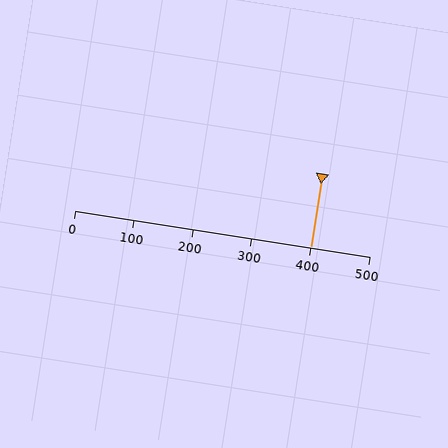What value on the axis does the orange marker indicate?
The marker indicates approximately 400.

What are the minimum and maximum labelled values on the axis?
The axis runs from 0 to 500.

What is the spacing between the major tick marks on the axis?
The major ticks are spaced 100 apart.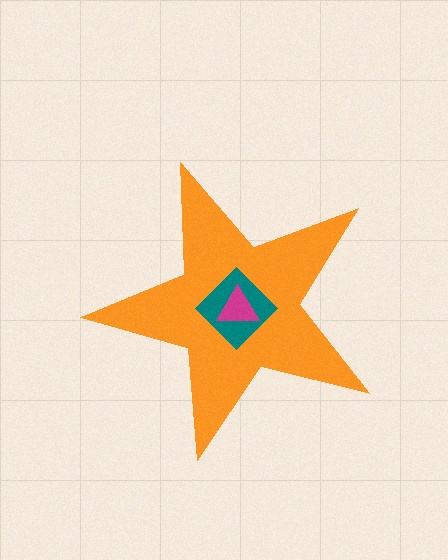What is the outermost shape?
The orange star.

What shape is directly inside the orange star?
The teal diamond.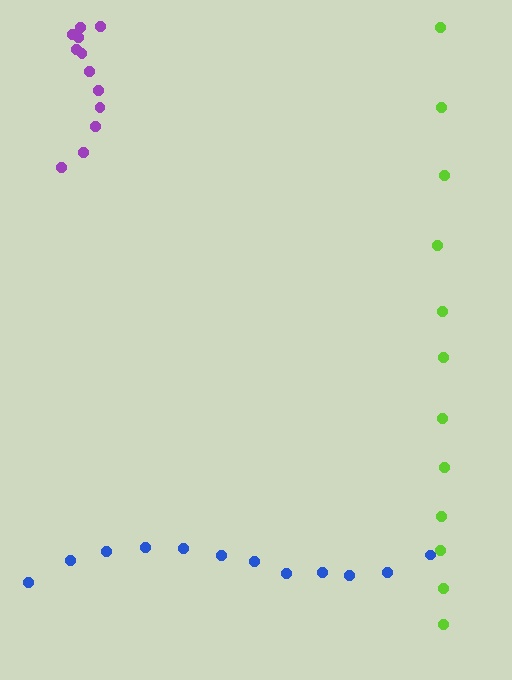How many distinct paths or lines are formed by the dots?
There are 3 distinct paths.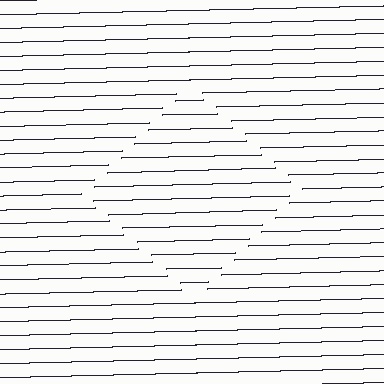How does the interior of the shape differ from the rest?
The interior of the shape contains the same grating, shifted by half a period — the contour is defined by the phase discontinuity where line-ends from the inner and outer gratings abut.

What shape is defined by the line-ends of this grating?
An illusory square. The interior of the shape contains the same grating, shifted by half a period — the contour is defined by the phase discontinuity where line-ends from the inner and outer gratings abut.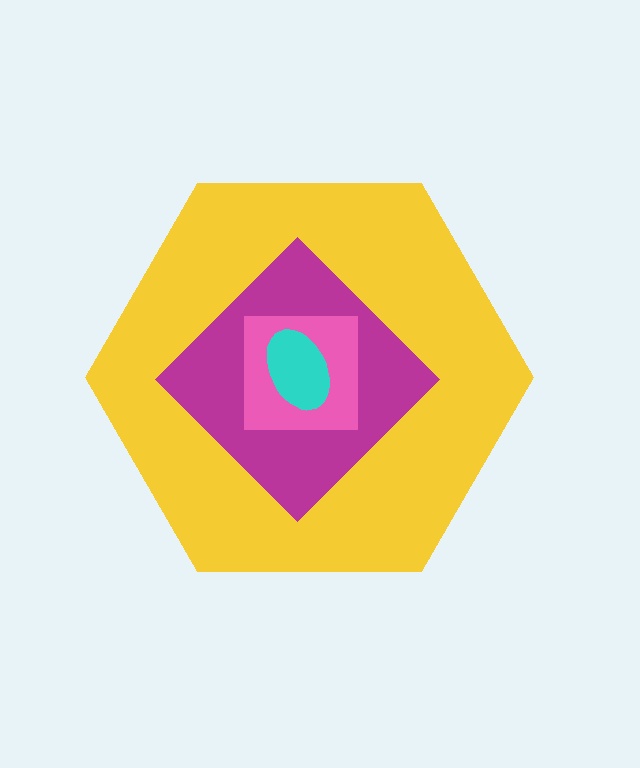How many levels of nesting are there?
4.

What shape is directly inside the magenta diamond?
The pink square.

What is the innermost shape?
The cyan ellipse.